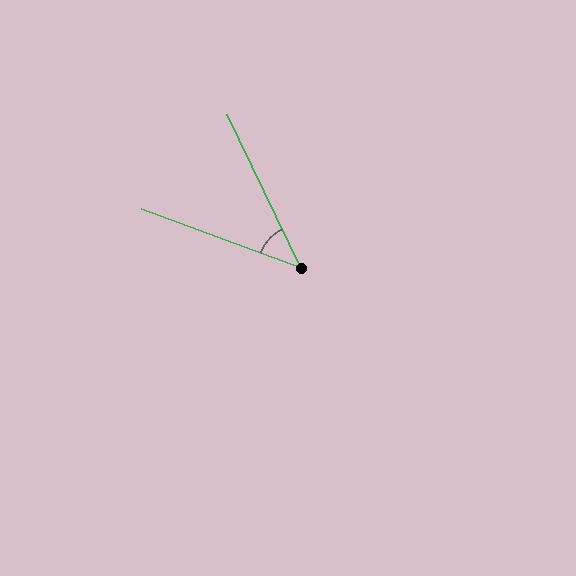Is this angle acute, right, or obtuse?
It is acute.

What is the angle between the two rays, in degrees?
Approximately 44 degrees.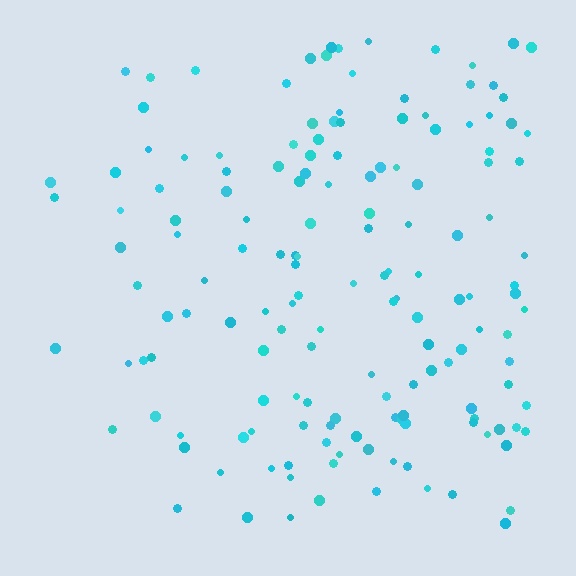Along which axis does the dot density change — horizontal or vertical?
Horizontal.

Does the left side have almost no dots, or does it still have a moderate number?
Still a moderate number, just noticeably fewer than the right.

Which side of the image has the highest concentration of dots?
The right.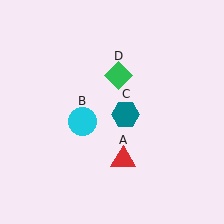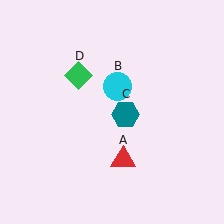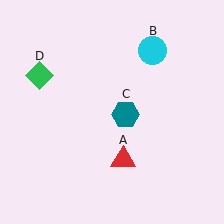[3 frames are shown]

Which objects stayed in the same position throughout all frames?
Red triangle (object A) and teal hexagon (object C) remained stationary.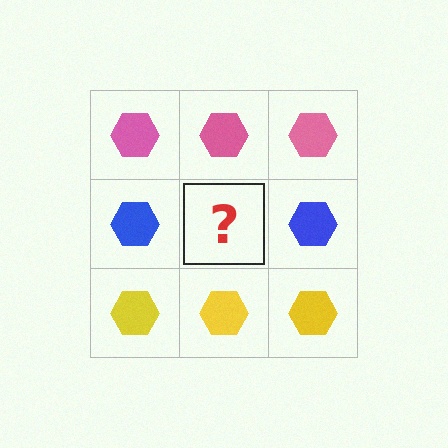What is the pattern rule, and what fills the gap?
The rule is that each row has a consistent color. The gap should be filled with a blue hexagon.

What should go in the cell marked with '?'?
The missing cell should contain a blue hexagon.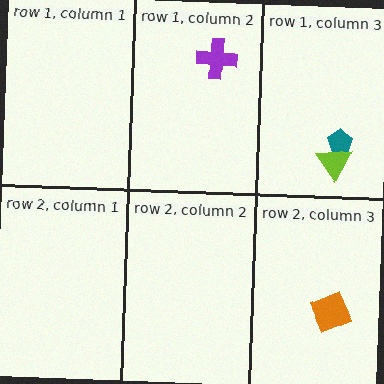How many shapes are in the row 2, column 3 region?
1.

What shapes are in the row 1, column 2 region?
The purple cross.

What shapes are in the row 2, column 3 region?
The orange square.